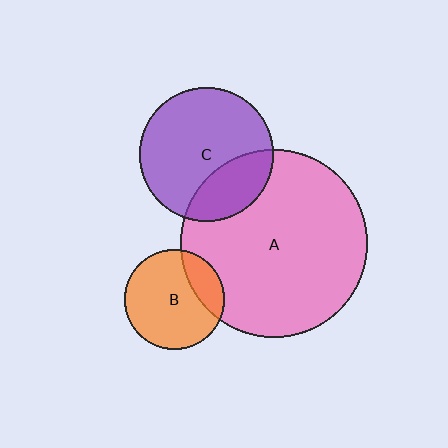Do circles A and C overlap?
Yes.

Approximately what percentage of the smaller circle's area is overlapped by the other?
Approximately 25%.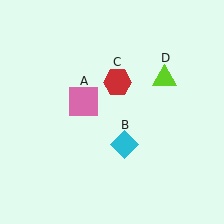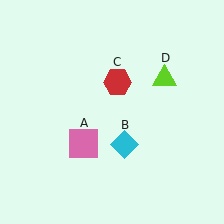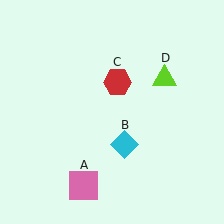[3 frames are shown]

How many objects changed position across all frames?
1 object changed position: pink square (object A).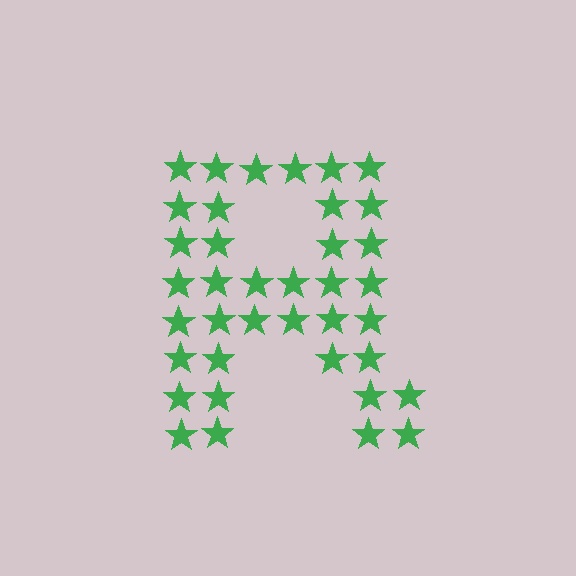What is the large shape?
The large shape is the letter R.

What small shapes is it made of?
It is made of small stars.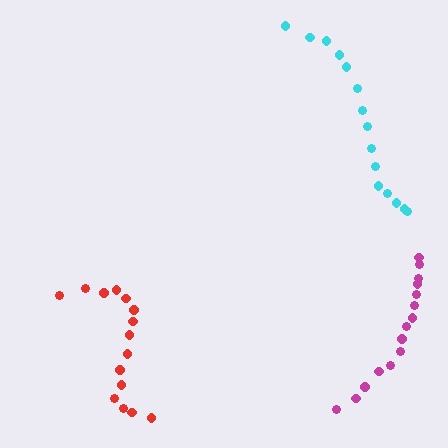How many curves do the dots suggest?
There are 3 distinct paths.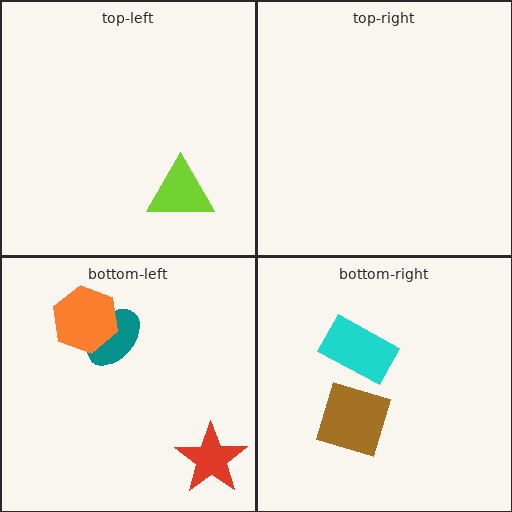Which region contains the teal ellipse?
The bottom-left region.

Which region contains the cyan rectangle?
The bottom-right region.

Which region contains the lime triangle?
The top-left region.